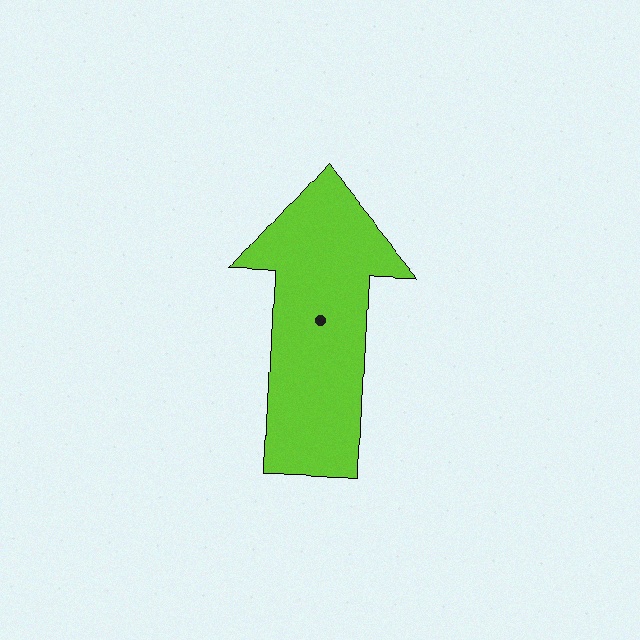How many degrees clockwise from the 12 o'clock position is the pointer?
Approximately 1 degrees.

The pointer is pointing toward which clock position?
Roughly 12 o'clock.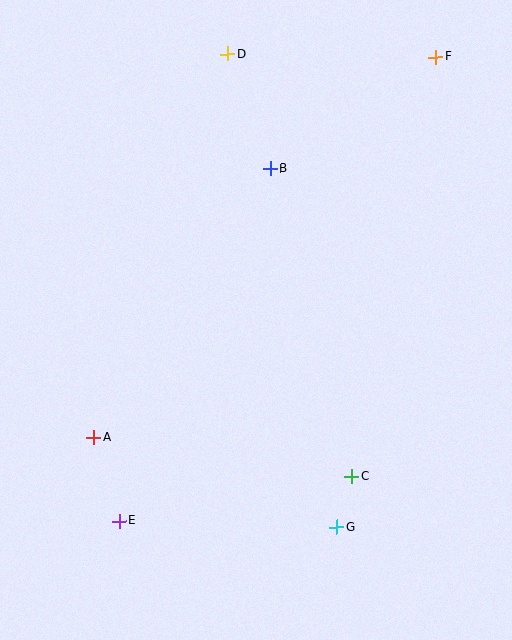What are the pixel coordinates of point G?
Point G is at (337, 527).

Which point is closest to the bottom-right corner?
Point G is closest to the bottom-right corner.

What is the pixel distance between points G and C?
The distance between G and C is 53 pixels.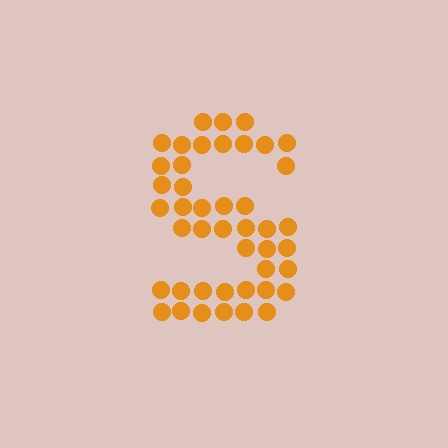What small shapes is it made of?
It is made of small circles.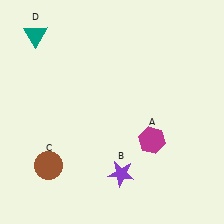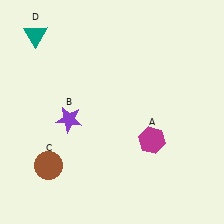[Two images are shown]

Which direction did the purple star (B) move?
The purple star (B) moved up.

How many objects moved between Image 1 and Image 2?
1 object moved between the two images.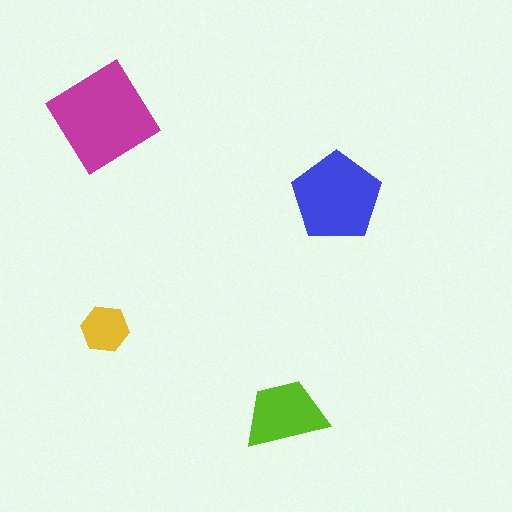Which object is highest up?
The magenta diamond is topmost.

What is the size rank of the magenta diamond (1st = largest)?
1st.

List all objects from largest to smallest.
The magenta diamond, the blue pentagon, the lime trapezoid, the yellow hexagon.